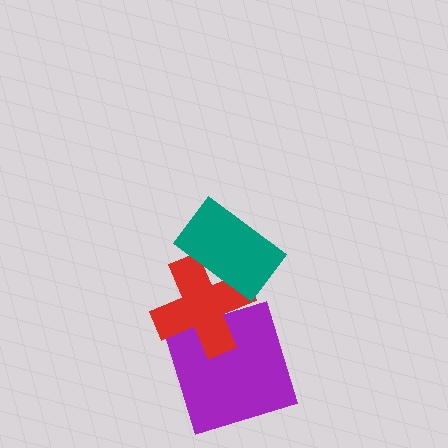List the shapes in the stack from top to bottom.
From top to bottom: the teal rectangle, the red cross, the purple square.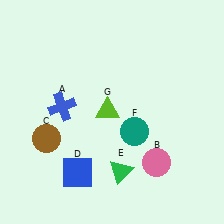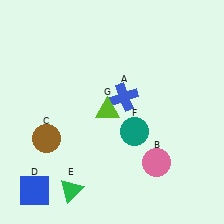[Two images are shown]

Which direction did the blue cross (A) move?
The blue cross (A) moved right.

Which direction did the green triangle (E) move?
The green triangle (E) moved left.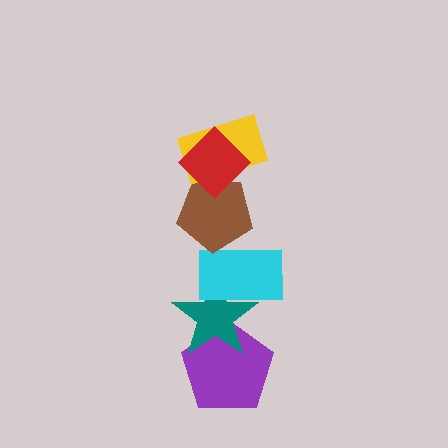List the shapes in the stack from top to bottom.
From top to bottom: the red diamond, the yellow rectangle, the brown pentagon, the cyan rectangle, the teal star, the purple pentagon.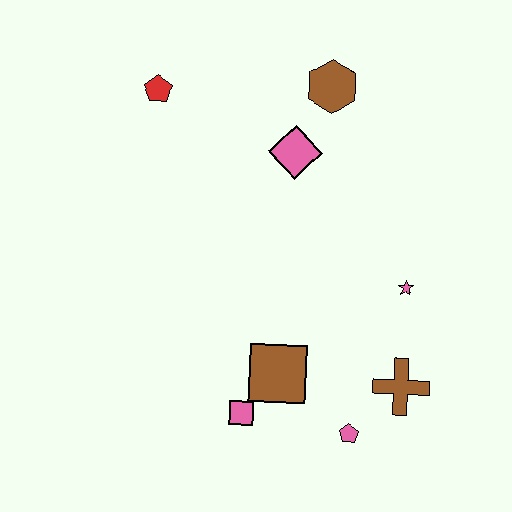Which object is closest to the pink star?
The brown cross is closest to the pink star.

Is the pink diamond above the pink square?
Yes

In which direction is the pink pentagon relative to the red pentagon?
The pink pentagon is below the red pentagon.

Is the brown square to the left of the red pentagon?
No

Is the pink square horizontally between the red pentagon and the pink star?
Yes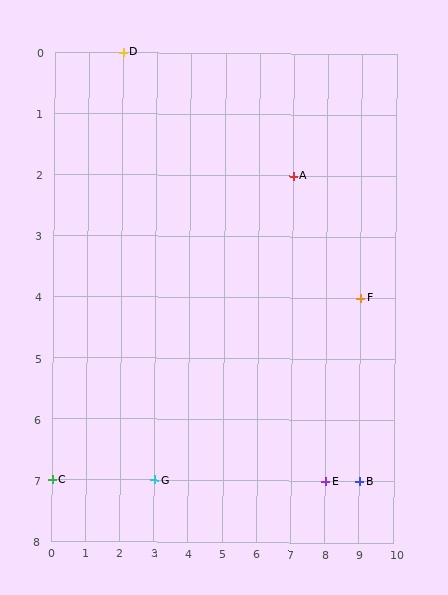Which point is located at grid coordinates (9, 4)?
Point F is at (9, 4).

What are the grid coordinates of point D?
Point D is at grid coordinates (2, 0).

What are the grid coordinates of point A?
Point A is at grid coordinates (7, 2).